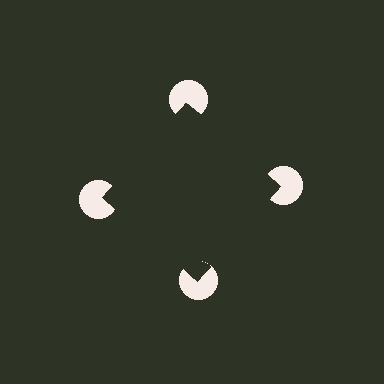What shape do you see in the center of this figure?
An illusory square — its edges are inferred from the aligned wedge cuts in the pac-man discs, not physically drawn.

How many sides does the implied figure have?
4 sides.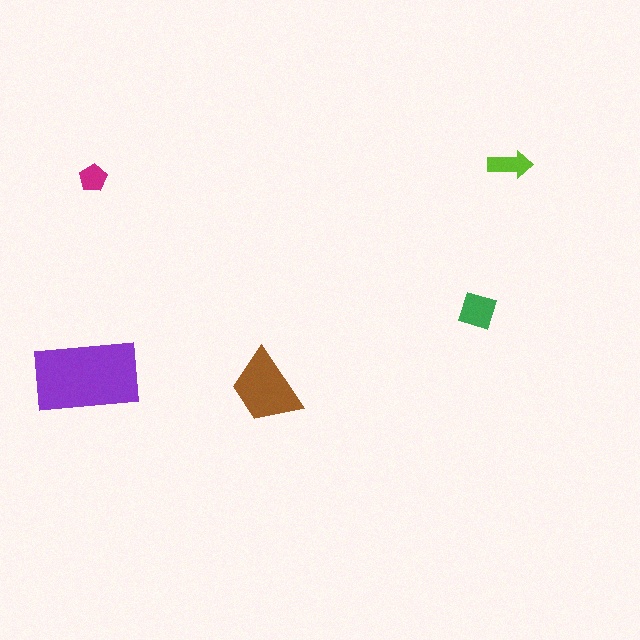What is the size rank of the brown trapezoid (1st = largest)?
2nd.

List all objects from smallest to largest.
The magenta pentagon, the lime arrow, the green diamond, the brown trapezoid, the purple rectangle.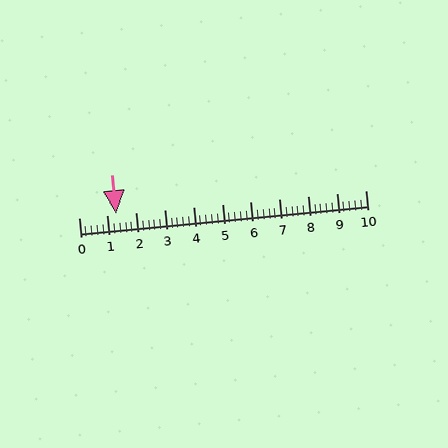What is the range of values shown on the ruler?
The ruler shows values from 0 to 10.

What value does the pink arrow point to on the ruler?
The pink arrow points to approximately 1.3.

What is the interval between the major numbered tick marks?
The major tick marks are spaced 1 units apart.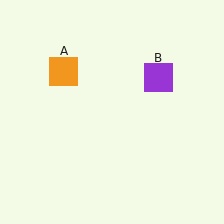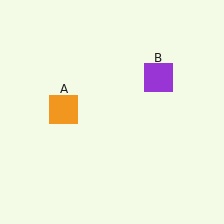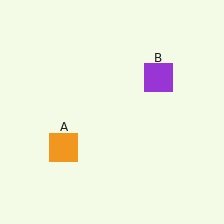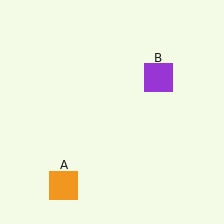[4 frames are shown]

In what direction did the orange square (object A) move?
The orange square (object A) moved down.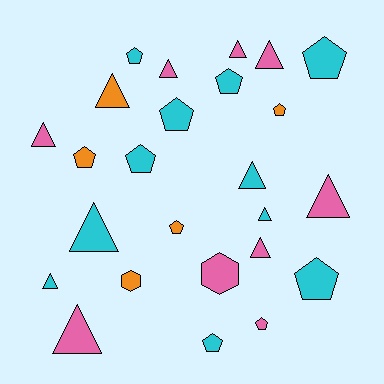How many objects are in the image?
There are 25 objects.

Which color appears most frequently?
Cyan, with 11 objects.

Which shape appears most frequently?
Triangle, with 12 objects.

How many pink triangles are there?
There are 7 pink triangles.